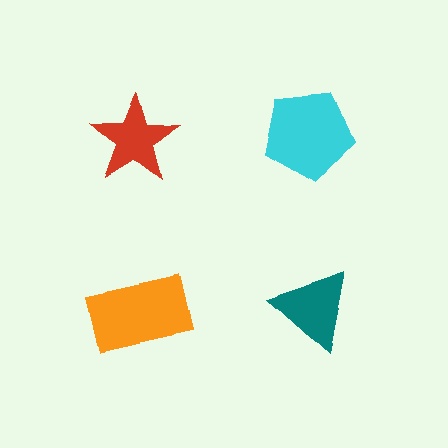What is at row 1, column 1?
A red star.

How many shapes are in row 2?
2 shapes.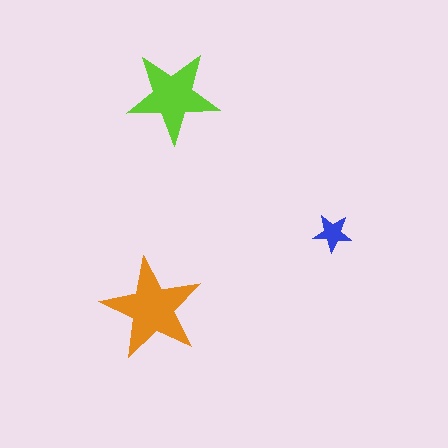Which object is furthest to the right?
The blue star is rightmost.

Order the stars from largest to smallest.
the orange one, the lime one, the blue one.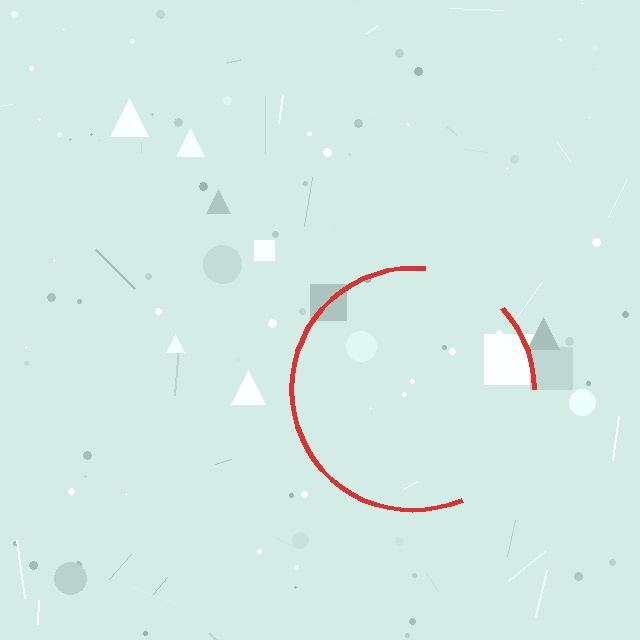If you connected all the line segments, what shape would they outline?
They would outline a circle.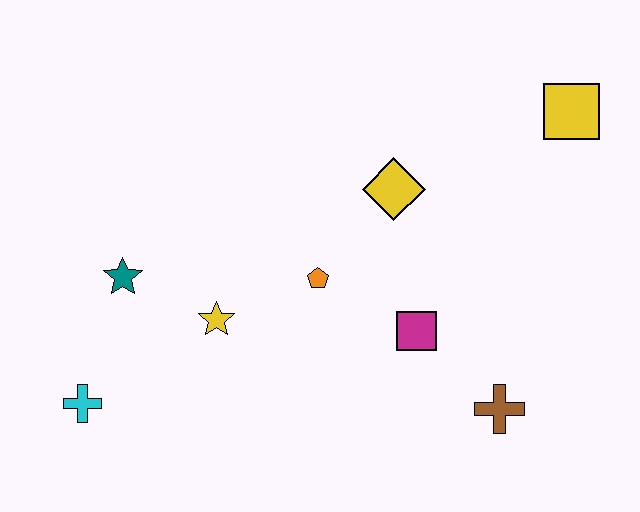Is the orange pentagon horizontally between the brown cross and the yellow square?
No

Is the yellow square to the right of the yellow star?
Yes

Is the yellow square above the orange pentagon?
Yes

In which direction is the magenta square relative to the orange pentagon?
The magenta square is to the right of the orange pentagon.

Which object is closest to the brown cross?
The magenta square is closest to the brown cross.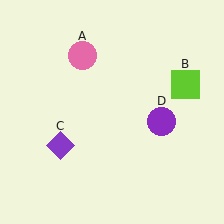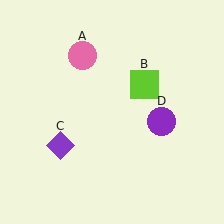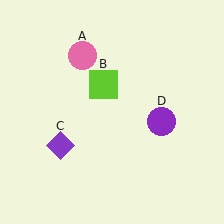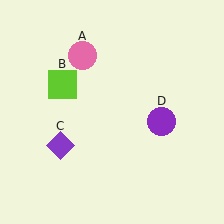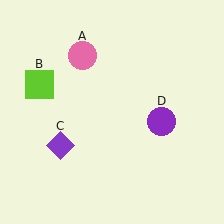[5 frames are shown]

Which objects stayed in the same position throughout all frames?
Pink circle (object A) and purple diamond (object C) and purple circle (object D) remained stationary.